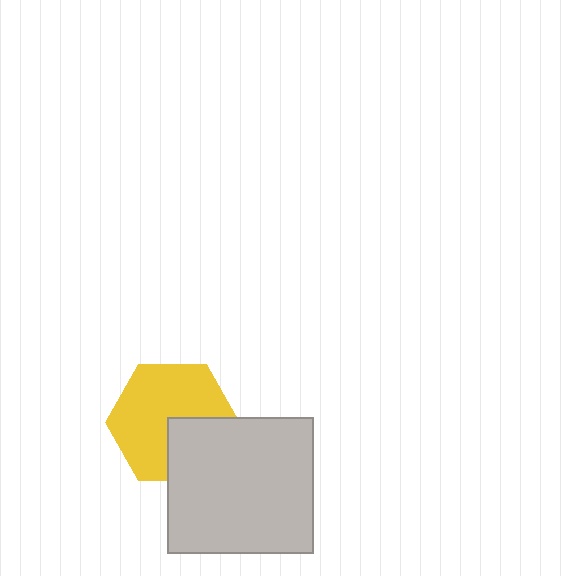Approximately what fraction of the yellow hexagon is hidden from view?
Roughly 30% of the yellow hexagon is hidden behind the light gray rectangle.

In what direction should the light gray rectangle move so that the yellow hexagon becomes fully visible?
The light gray rectangle should move toward the lower-right. That is the shortest direction to clear the overlap and leave the yellow hexagon fully visible.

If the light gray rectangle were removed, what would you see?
You would see the complete yellow hexagon.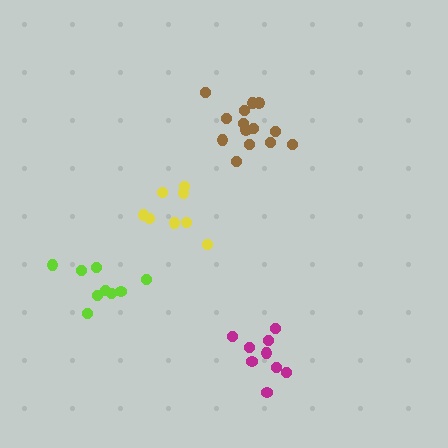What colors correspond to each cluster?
The clusters are colored: magenta, brown, yellow, lime.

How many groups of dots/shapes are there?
There are 4 groups.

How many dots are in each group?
Group 1: 9 dots, Group 2: 14 dots, Group 3: 8 dots, Group 4: 9 dots (40 total).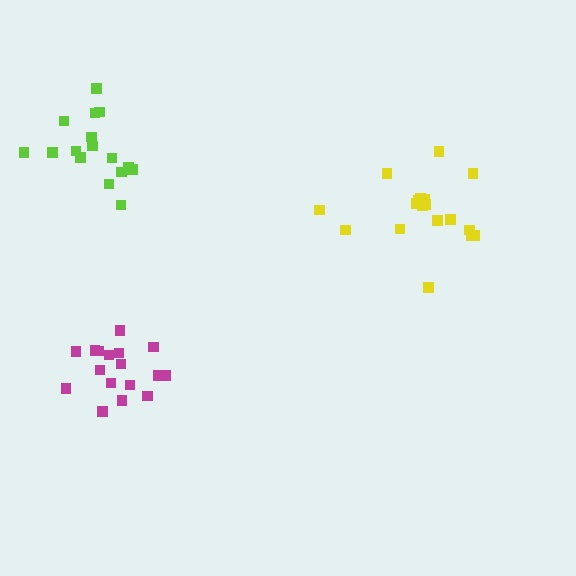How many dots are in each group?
Group 1: 17 dots, Group 2: 19 dots, Group 3: 16 dots (52 total).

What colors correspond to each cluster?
The clusters are colored: magenta, yellow, lime.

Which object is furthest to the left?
The lime cluster is leftmost.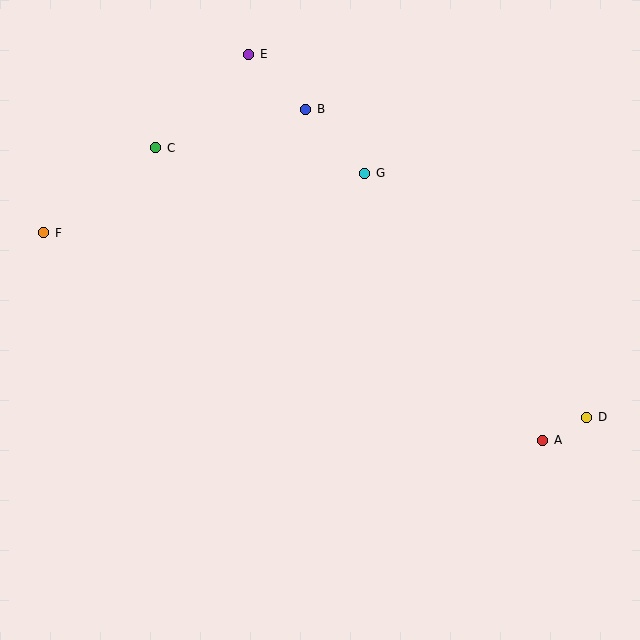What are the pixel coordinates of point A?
Point A is at (543, 440).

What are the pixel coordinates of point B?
Point B is at (306, 109).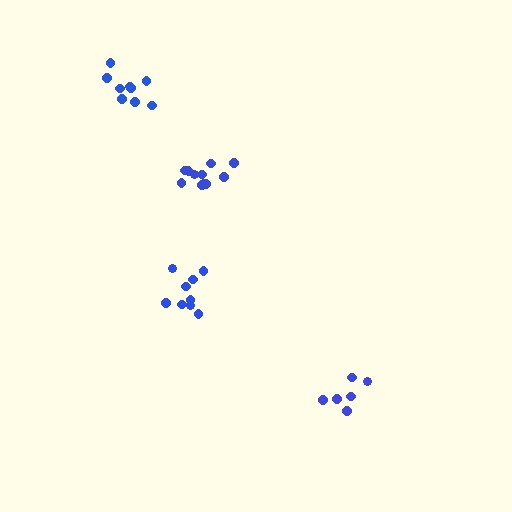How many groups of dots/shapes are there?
There are 4 groups.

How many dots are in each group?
Group 1: 6 dots, Group 2: 9 dots, Group 3: 10 dots, Group 4: 11 dots (36 total).